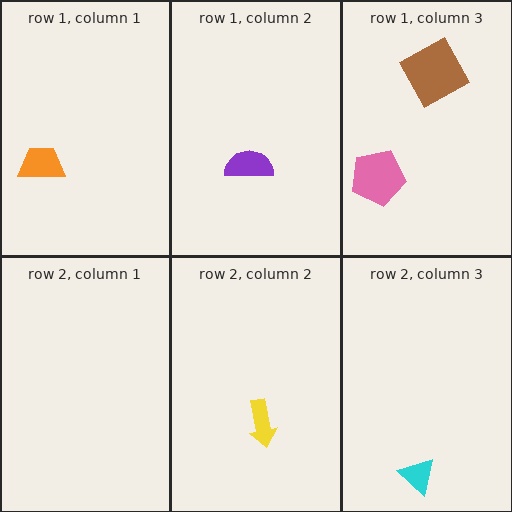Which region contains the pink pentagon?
The row 1, column 3 region.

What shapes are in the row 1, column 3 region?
The pink pentagon, the brown square.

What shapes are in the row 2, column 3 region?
The cyan triangle.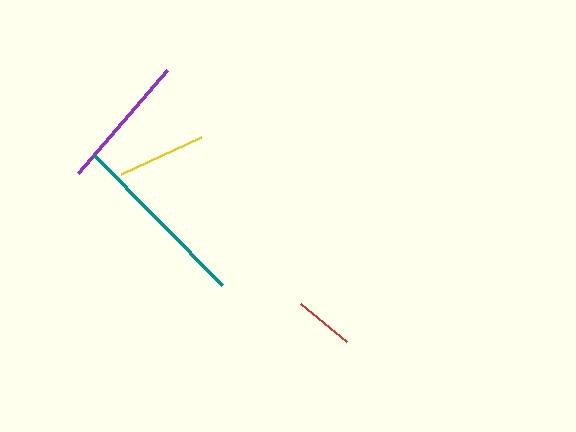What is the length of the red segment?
The red segment is approximately 60 pixels long.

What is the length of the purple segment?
The purple segment is approximately 136 pixels long.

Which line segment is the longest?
The teal line is the longest at approximately 182 pixels.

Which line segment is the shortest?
The red line is the shortest at approximately 60 pixels.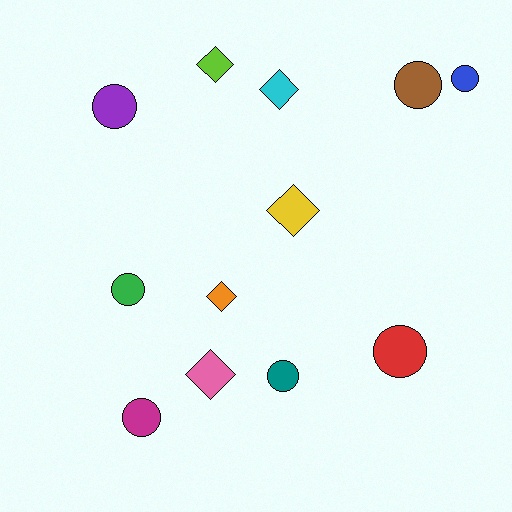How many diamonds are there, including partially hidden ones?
There are 5 diamonds.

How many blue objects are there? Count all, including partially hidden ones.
There is 1 blue object.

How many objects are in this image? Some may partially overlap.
There are 12 objects.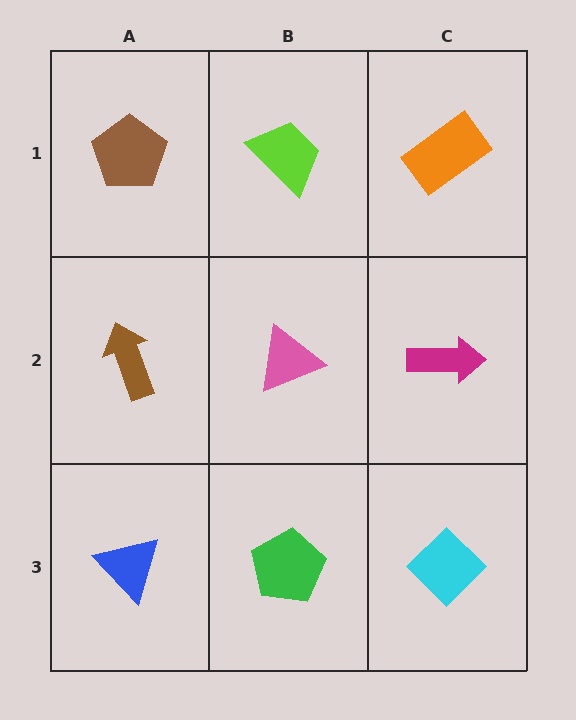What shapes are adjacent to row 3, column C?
A magenta arrow (row 2, column C), a green pentagon (row 3, column B).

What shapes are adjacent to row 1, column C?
A magenta arrow (row 2, column C), a lime trapezoid (row 1, column B).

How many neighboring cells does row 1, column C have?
2.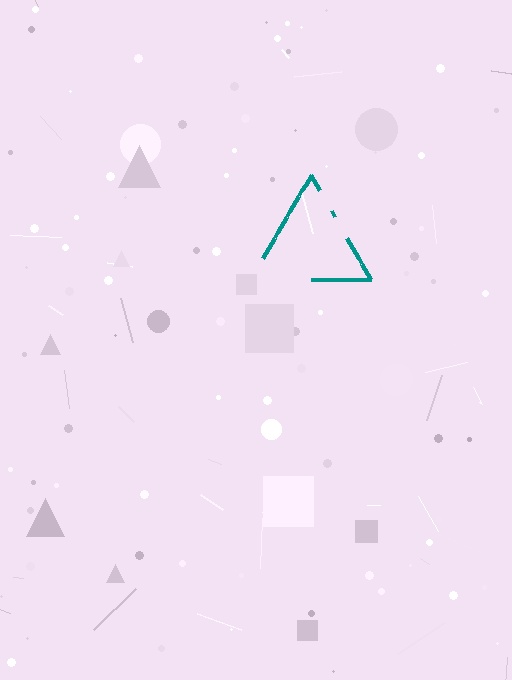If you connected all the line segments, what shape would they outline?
They would outline a triangle.